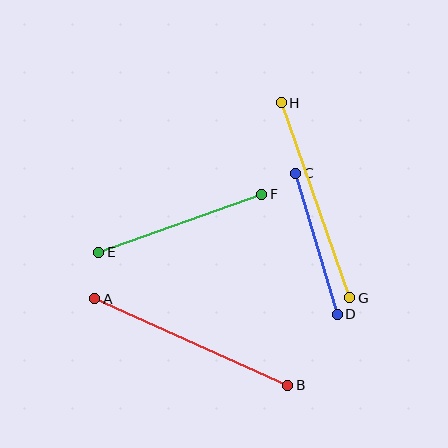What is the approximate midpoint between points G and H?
The midpoint is at approximately (315, 200) pixels.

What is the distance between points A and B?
The distance is approximately 212 pixels.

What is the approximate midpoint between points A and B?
The midpoint is at approximately (191, 342) pixels.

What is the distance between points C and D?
The distance is approximately 147 pixels.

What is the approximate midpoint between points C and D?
The midpoint is at approximately (316, 244) pixels.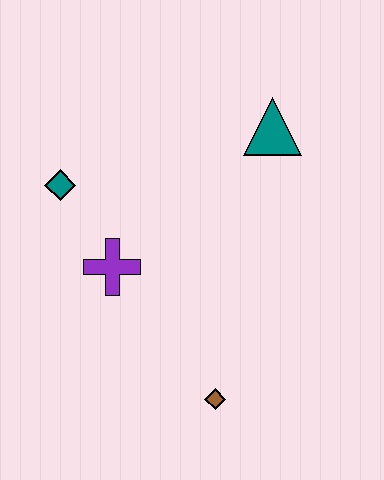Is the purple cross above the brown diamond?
Yes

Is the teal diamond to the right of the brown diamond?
No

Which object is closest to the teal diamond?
The purple cross is closest to the teal diamond.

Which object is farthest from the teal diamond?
The brown diamond is farthest from the teal diamond.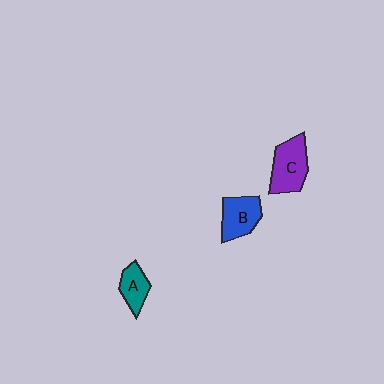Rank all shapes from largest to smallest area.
From largest to smallest: C (purple), B (blue), A (teal).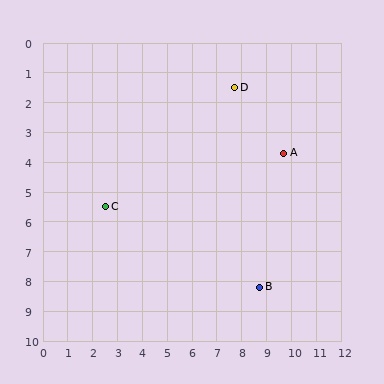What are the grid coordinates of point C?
Point C is at approximately (2.5, 5.5).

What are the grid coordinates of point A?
Point A is at approximately (9.7, 3.7).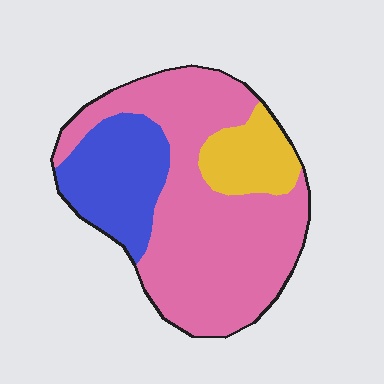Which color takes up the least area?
Yellow, at roughly 15%.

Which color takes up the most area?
Pink, at roughly 65%.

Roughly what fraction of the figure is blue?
Blue takes up about one quarter (1/4) of the figure.